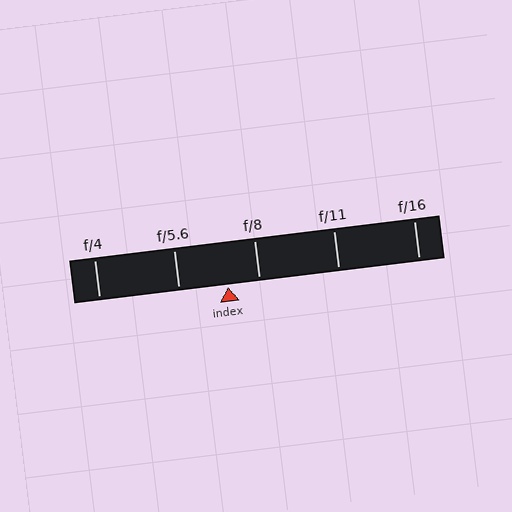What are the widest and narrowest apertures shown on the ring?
The widest aperture shown is f/4 and the narrowest is f/16.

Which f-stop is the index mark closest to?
The index mark is closest to f/8.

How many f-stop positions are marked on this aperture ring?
There are 5 f-stop positions marked.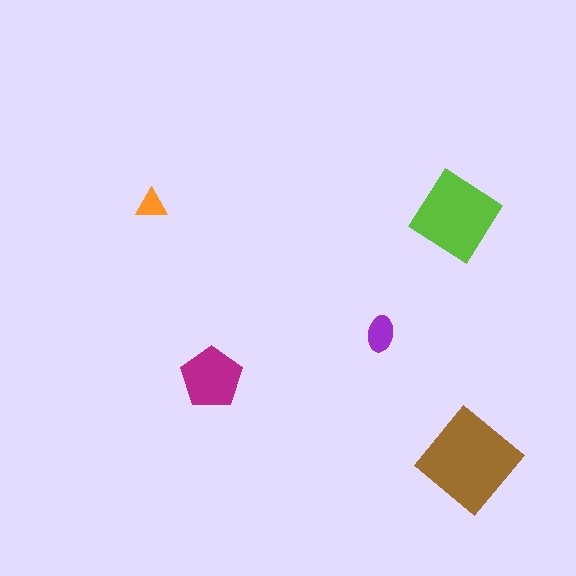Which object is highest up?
The orange triangle is topmost.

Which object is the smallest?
The orange triangle.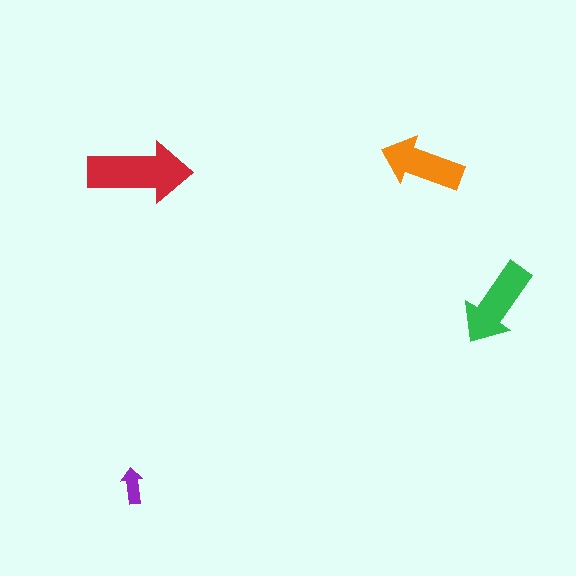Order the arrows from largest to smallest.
the red one, the green one, the orange one, the purple one.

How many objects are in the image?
There are 4 objects in the image.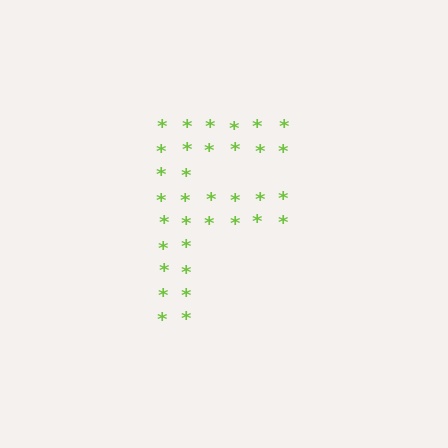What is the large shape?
The large shape is the letter F.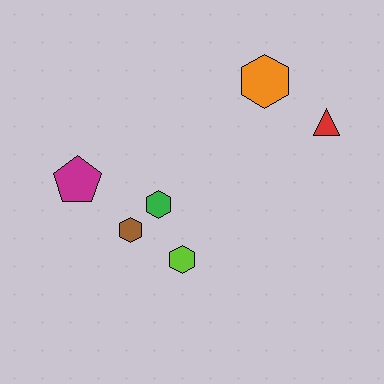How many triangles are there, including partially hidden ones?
There is 1 triangle.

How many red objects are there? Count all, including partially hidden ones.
There is 1 red object.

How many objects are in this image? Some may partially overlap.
There are 6 objects.